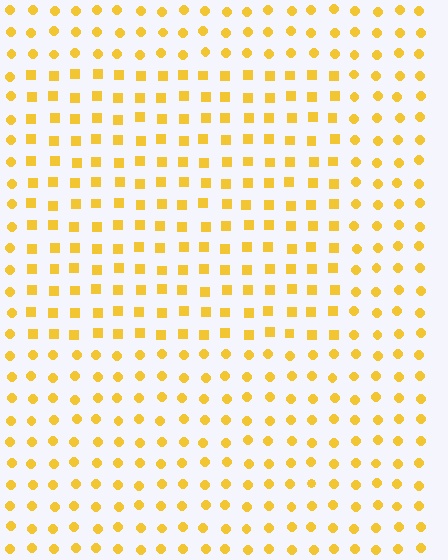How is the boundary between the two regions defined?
The boundary is defined by a change in element shape: squares inside vs. circles outside. All elements share the same color and spacing.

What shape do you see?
I see a rectangle.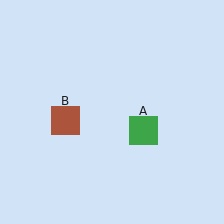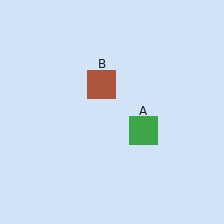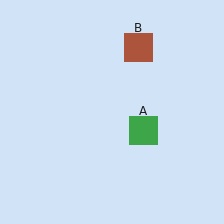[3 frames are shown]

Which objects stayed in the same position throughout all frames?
Green square (object A) remained stationary.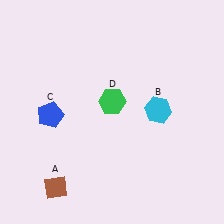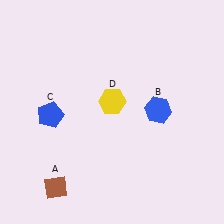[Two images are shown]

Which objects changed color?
B changed from cyan to blue. D changed from green to yellow.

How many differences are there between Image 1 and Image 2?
There are 2 differences between the two images.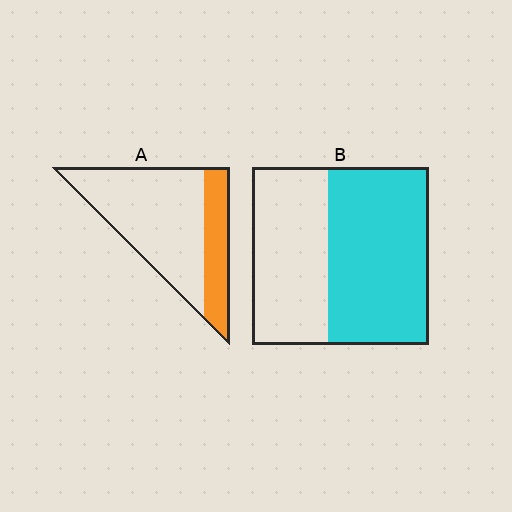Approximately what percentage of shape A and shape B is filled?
A is approximately 25% and B is approximately 55%.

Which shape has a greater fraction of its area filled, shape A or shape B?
Shape B.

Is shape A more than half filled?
No.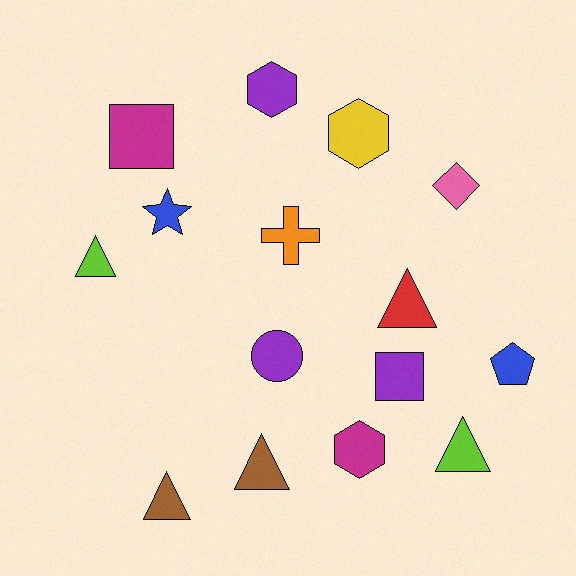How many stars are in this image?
There is 1 star.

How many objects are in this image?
There are 15 objects.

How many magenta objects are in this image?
There are 2 magenta objects.